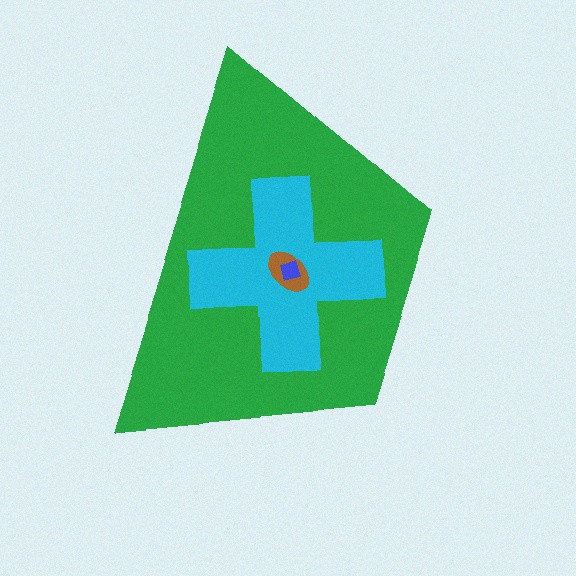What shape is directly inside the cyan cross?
The brown ellipse.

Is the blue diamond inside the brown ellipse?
Yes.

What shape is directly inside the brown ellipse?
The blue diamond.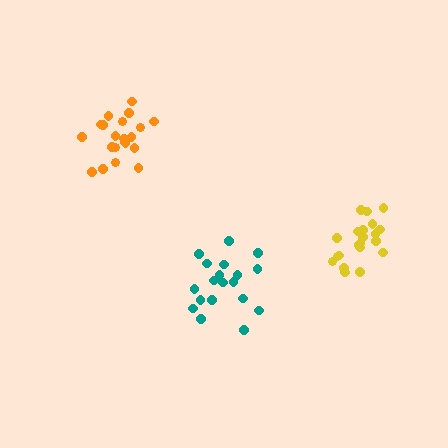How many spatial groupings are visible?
There are 3 spatial groupings.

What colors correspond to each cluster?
The clusters are colored: orange, yellow, teal.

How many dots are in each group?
Group 1: 21 dots, Group 2: 21 dots, Group 3: 19 dots (61 total).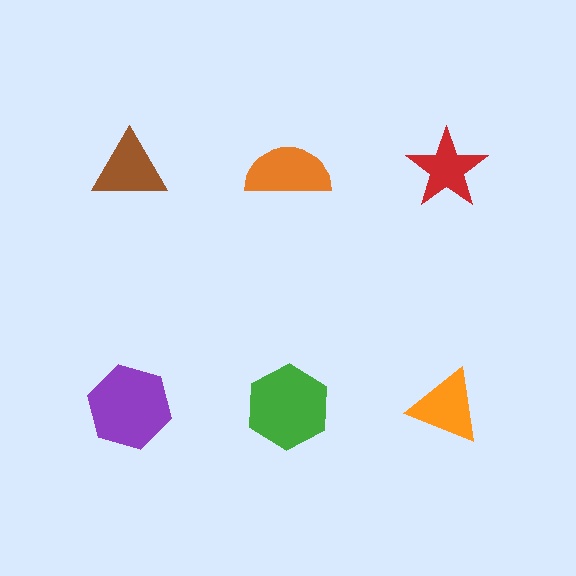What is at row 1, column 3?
A red star.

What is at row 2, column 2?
A green hexagon.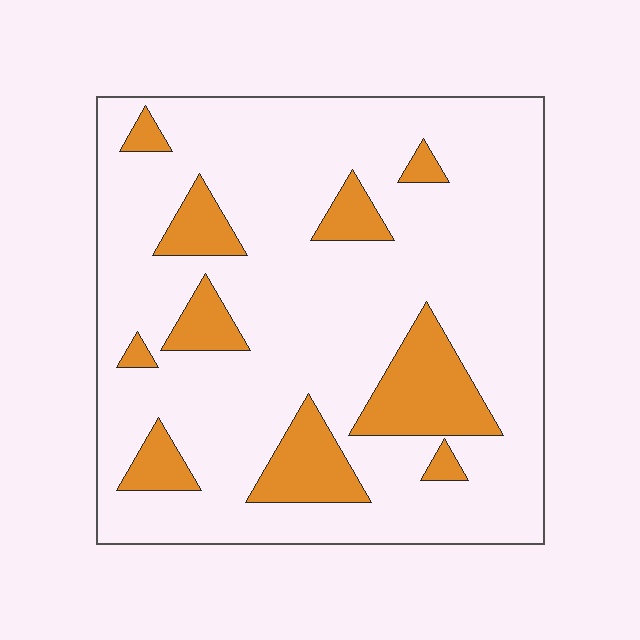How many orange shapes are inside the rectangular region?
10.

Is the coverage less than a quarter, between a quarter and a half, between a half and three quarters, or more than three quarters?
Less than a quarter.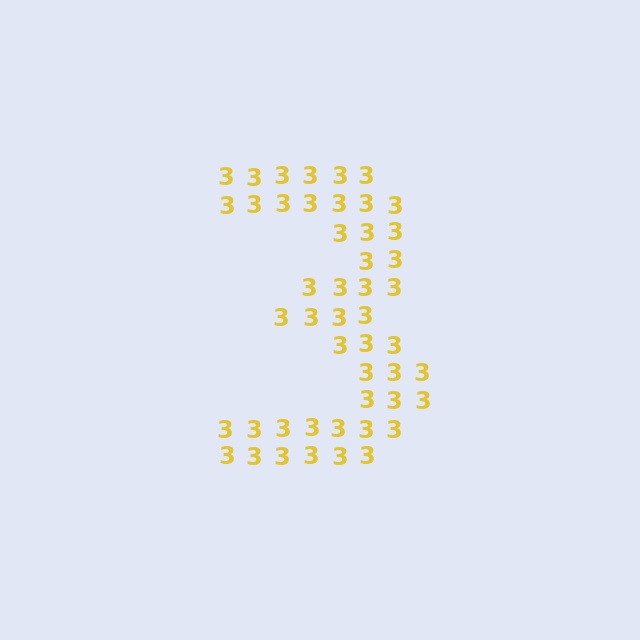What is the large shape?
The large shape is the digit 3.